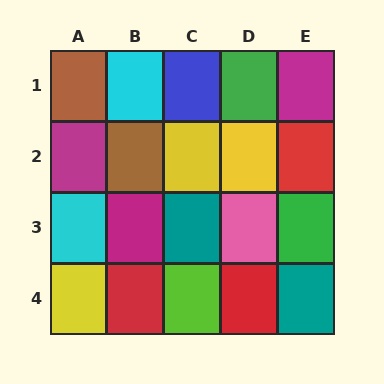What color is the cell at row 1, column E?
Magenta.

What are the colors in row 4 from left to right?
Yellow, red, lime, red, teal.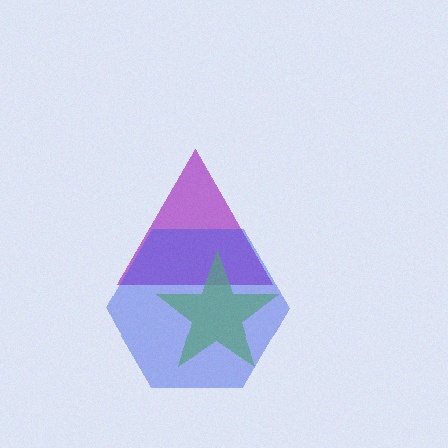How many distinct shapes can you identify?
There are 3 distinct shapes: a purple triangle, a lime star, a blue hexagon.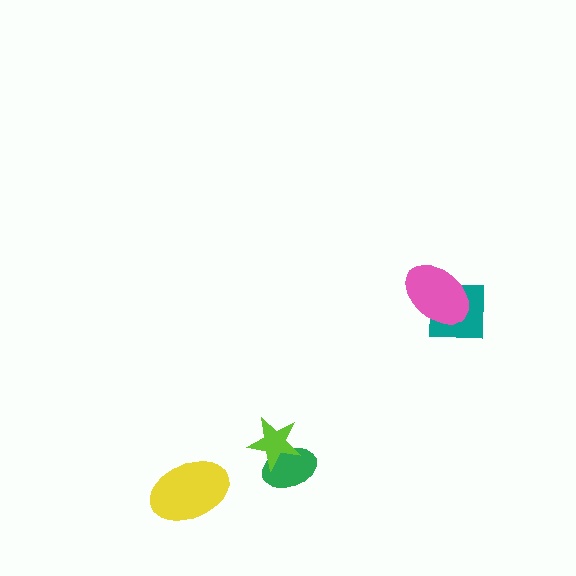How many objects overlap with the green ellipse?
1 object overlaps with the green ellipse.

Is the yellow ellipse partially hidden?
No, no other shape covers it.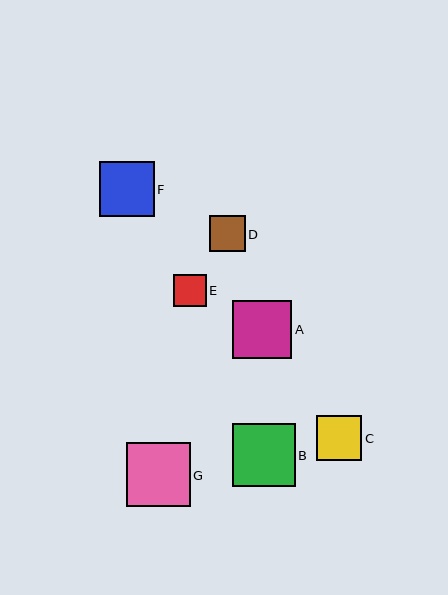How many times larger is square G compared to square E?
Square G is approximately 2.0 times the size of square E.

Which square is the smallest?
Square E is the smallest with a size of approximately 32 pixels.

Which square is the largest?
Square G is the largest with a size of approximately 64 pixels.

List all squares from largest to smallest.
From largest to smallest: G, B, A, F, C, D, E.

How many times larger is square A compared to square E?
Square A is approximately 1.8 times the size of square E.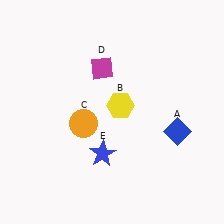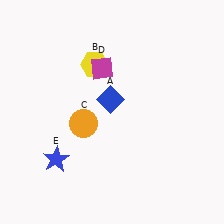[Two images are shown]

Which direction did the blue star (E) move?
The blue star (E) moved left.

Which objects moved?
The objects that moved are: the blue diamond (A), the yellow hexagon (B), the blue star (E).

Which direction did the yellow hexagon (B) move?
The yellow hexagon (B) moved up.